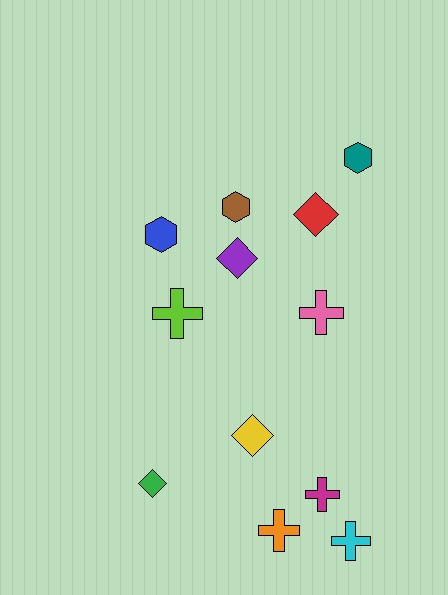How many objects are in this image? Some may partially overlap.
There are 12 objects.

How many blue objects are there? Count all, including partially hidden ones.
There is 1 blue object.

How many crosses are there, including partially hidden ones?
There are 5 crosses.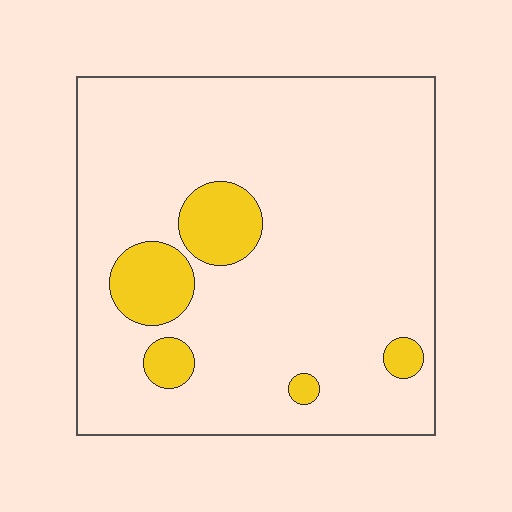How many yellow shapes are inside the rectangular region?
5.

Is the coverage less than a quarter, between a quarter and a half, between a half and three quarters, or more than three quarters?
Less than a quarter.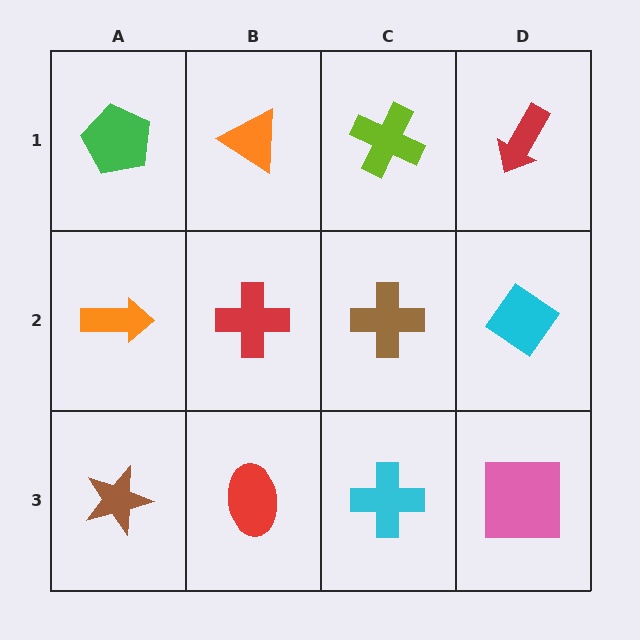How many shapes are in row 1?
4 shapes.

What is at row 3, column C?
A cyan cross.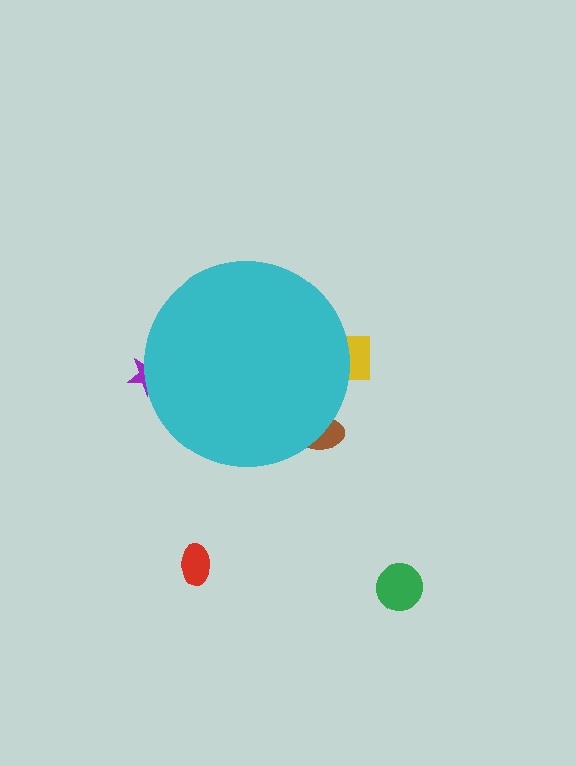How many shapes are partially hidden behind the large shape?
3 shapes are partially hidden.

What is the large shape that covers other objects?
A cyan circle.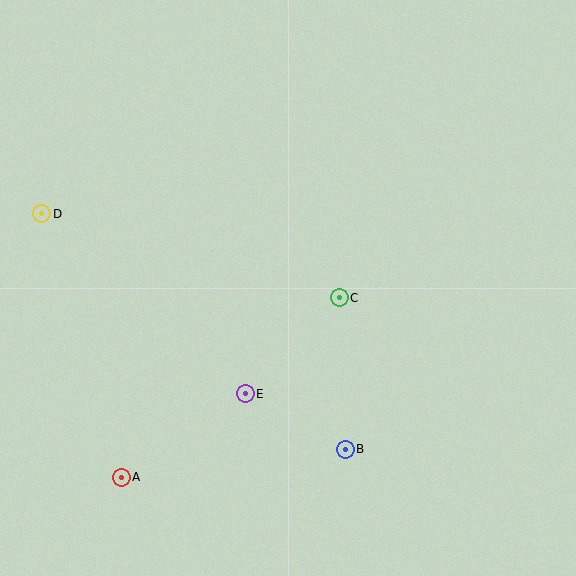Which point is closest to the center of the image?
Point C at (339, 298) is closest to the center.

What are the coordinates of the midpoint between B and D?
The midpoint between B and D is at (193, 331).